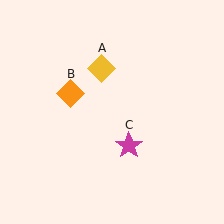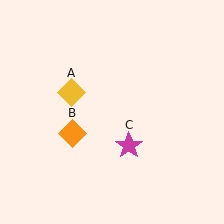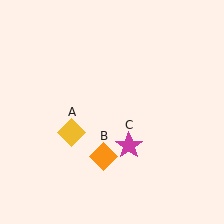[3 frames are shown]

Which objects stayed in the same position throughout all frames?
Magenta star (object C) remained stationary.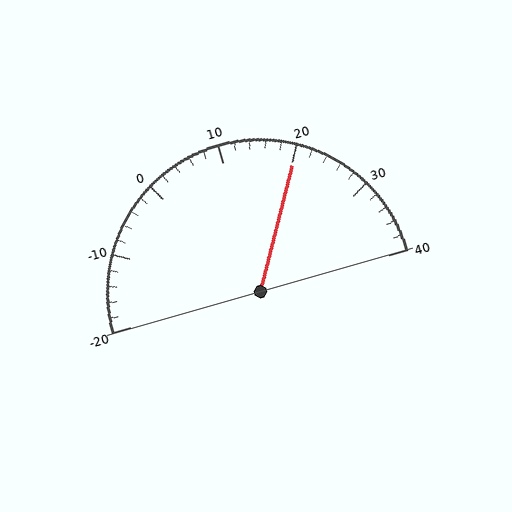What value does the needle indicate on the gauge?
The needle indicates approximately 20.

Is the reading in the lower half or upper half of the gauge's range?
The reading is in the upper half of the range (-20 to 40).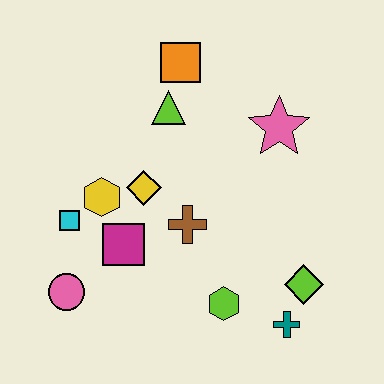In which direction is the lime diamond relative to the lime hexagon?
The lime diamond is to the right of the lime hexagon.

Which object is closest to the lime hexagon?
The teal cross is closest to the lime hexagon.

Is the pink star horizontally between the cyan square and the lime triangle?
No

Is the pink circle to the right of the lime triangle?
No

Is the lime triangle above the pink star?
Yes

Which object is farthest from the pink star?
The pink circle is farthest from the pink star.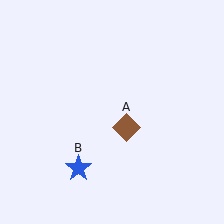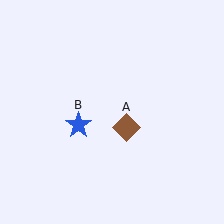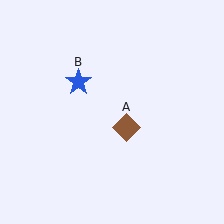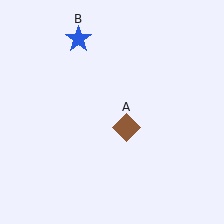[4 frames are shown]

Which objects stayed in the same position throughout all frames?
Brown diamond (object A) remained stationary.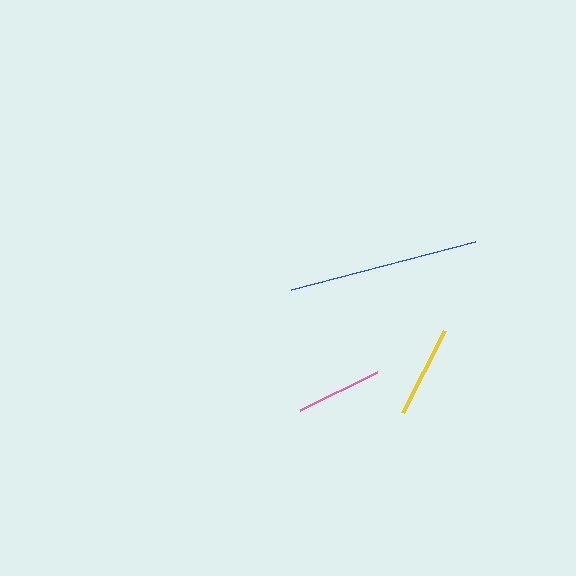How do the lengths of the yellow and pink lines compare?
The yellow and pink lines are approximately the same length.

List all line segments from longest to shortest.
From longest to shortest: blue, yellow, pink.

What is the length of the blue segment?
The blue segment is approximately 190 pixels long.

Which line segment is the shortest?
The pink line is the shortest at approximately 86 pixels.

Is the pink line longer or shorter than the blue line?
The blue line is longer than the pink line.